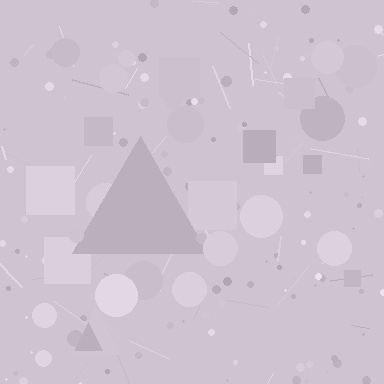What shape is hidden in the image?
A triangle is hidden in the image.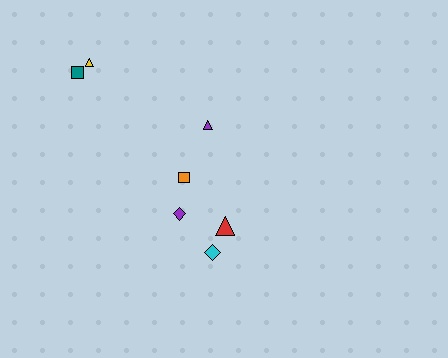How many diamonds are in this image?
There are 2 diamonds.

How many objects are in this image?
There are 7 objects.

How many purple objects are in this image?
There are 2 purple objects.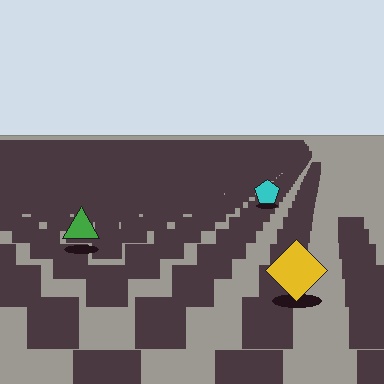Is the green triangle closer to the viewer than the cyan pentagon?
Yes. The green triangle is closer — you can tell from the texture gradient: the ground texture is coarser near it.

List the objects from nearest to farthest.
From nearest to farthest: the yellow diamond, the green triangle, the cyan pentagon.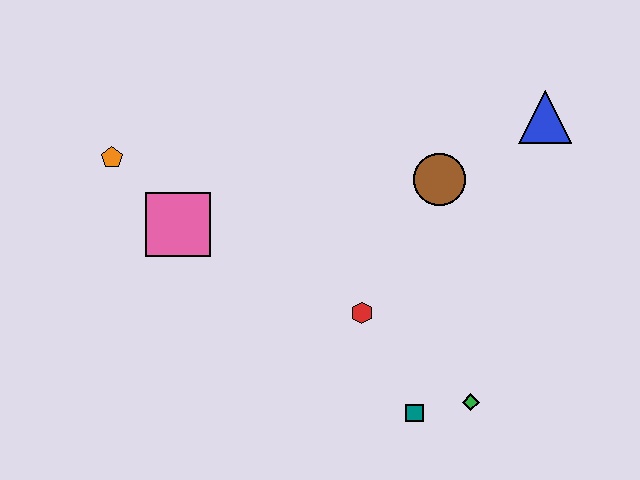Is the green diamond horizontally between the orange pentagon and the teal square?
No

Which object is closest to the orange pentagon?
The pink square is closest to the orange pentagon.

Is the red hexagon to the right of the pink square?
Yes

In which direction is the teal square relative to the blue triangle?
The teal square is below the blue triangle.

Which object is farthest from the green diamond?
The orange pentagon is farthest from the green diamond.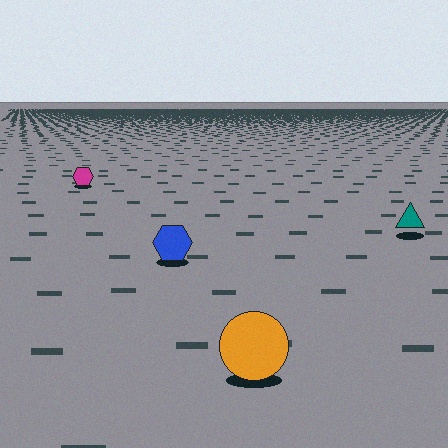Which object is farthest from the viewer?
The magenta hexagon is farthest from the viewer. It appears smaller and the ground texture around it is denser.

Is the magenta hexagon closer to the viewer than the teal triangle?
No. The teal triangle is closer — you can tell from the texture gradient: the ground texture is coarser near it.